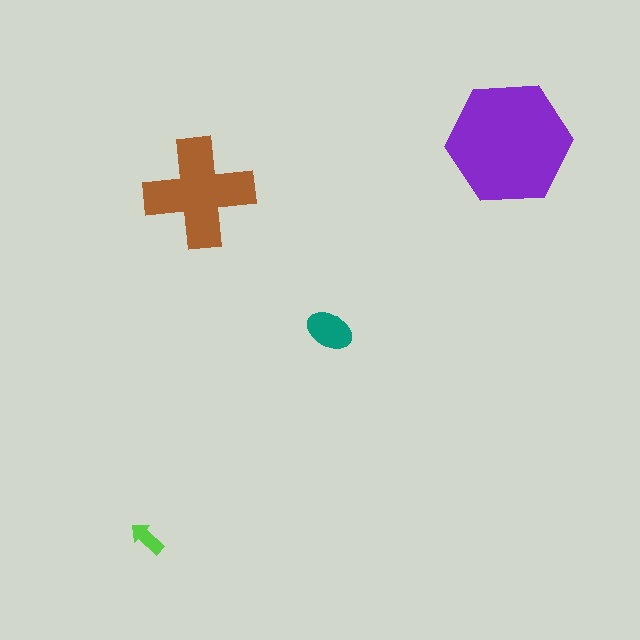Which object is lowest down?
The lime arrow is bottommost.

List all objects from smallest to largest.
The lime arrow, the teal ellipse, the brown cross, the purple hexagon.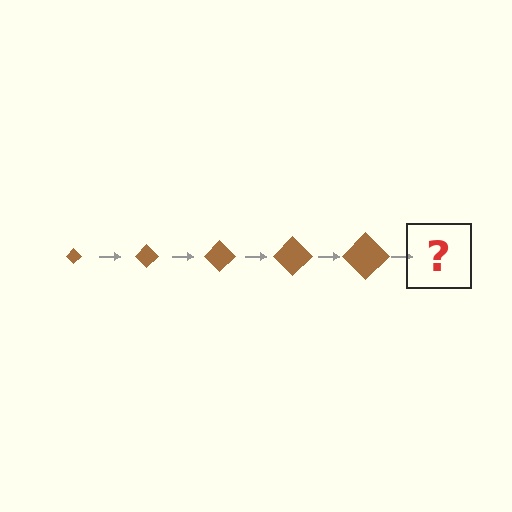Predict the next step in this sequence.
The next step is a brown diamond, larger than the previous one.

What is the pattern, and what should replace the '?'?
The pattern is that the diamond gets progressively larger each step. The '?' should be a brown diamond, larger than the previous one.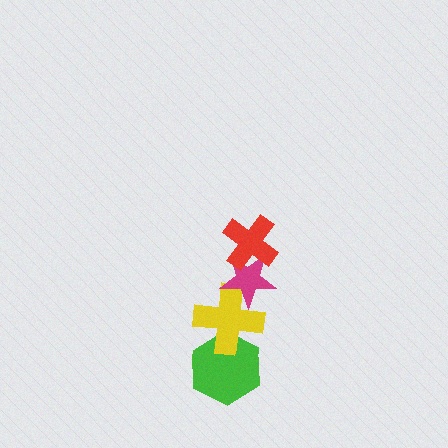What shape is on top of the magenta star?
The red cross is on top of the magenta star.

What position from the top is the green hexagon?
The green hexagon is 4th from the top.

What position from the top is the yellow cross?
The yellow cross is 3rd from the top.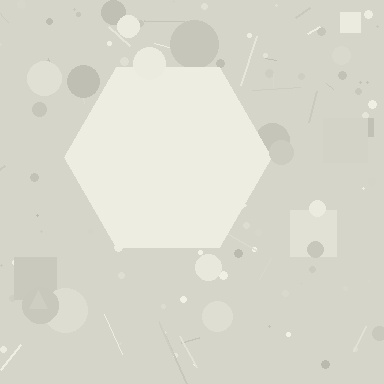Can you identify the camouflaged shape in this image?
The camouflaged shape is a hexagon.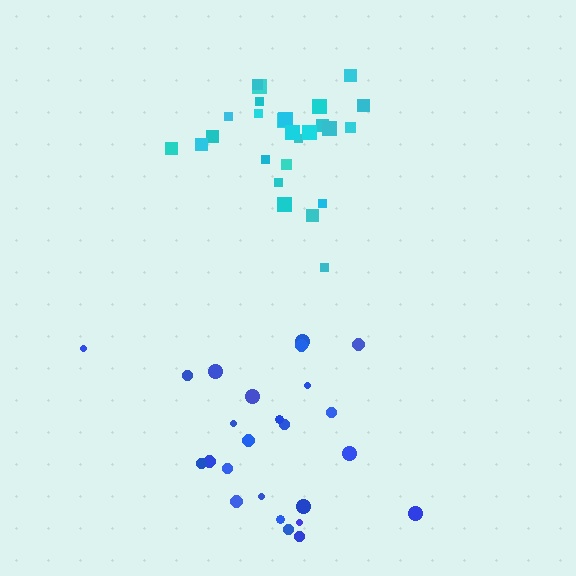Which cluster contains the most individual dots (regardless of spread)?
Cyan (26).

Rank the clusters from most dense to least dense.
cyan, blue.